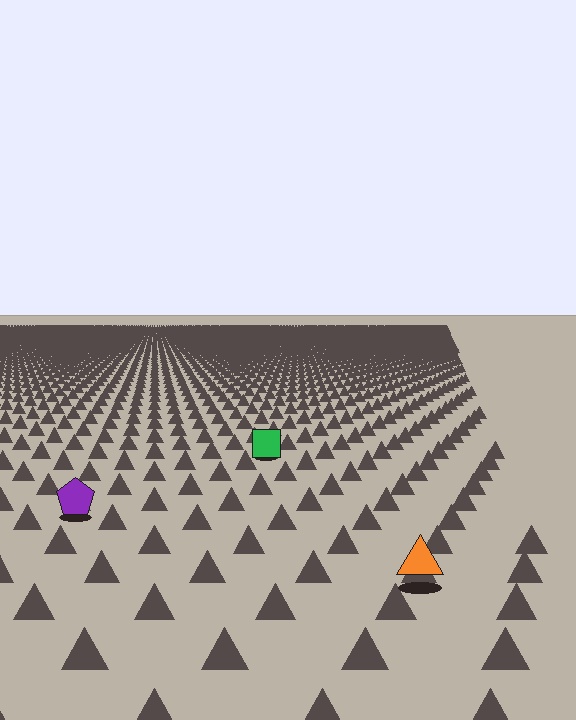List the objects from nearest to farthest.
From nearest to farthest: the orange triangle, the purple pentagon, the green square.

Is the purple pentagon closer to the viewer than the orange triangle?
No. The orange triangle is closer — you can tell from the texture gradient: the ground texture is coarser near it.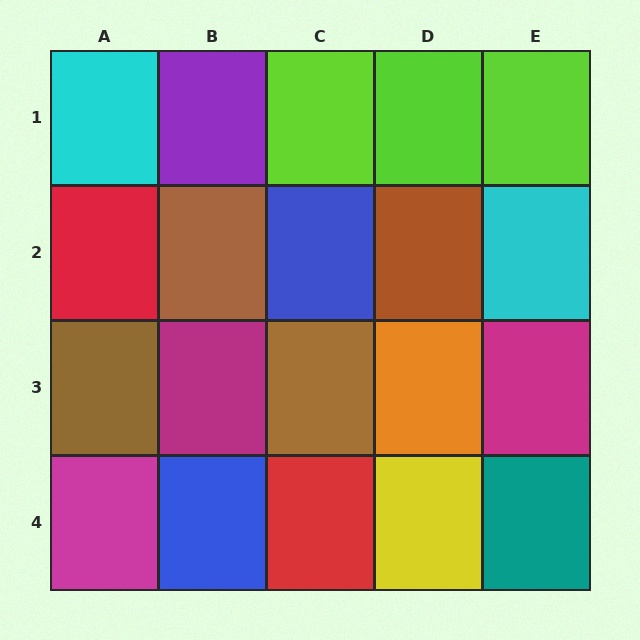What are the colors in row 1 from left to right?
Cyan, purple, lime, lime, lime.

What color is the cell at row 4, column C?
Red.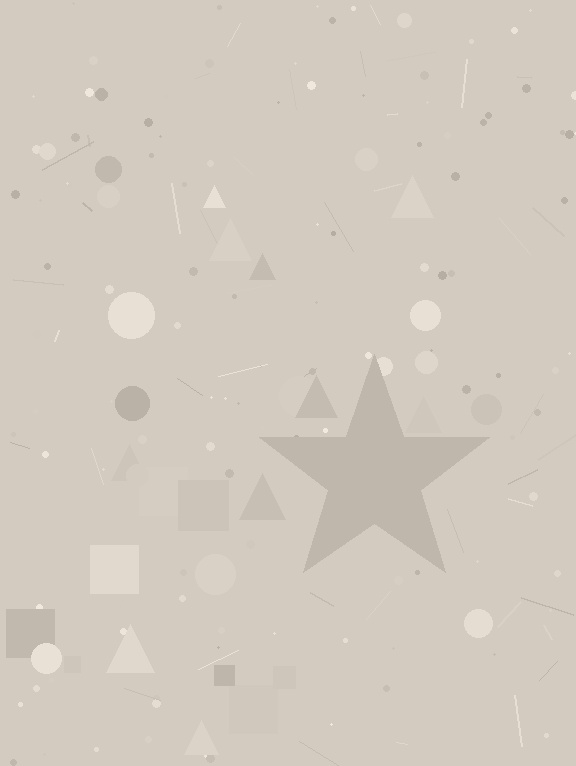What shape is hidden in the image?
A star is hidden in the image.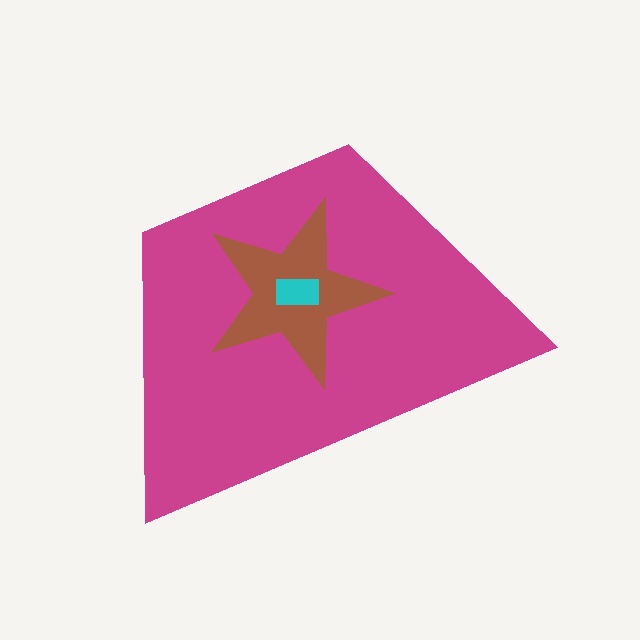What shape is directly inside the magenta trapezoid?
The brown star.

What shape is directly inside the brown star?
The cyan rectangle.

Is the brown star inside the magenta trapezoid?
Yes.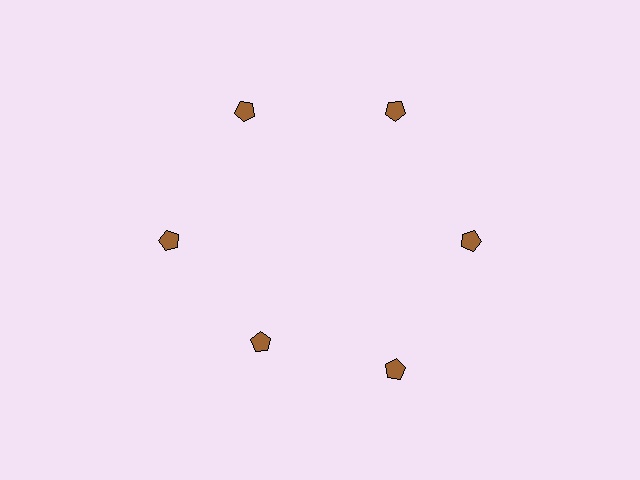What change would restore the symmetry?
The symmetry would be restored by moving it outward, back onto the ring so that all 6 pentagons sit at equal angles and equal distance from the center.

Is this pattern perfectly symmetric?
No. The 6 brown pentagons are arranged in a ring, but one element near the 7 o'clock position is pulled inward toward the center, breaking the 6-fold rotational symmetry.